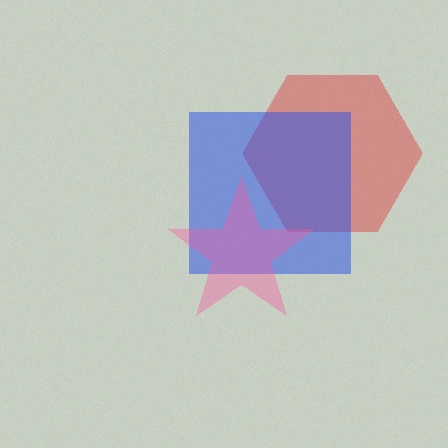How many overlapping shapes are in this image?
There are 3 overlapping shapes in the image.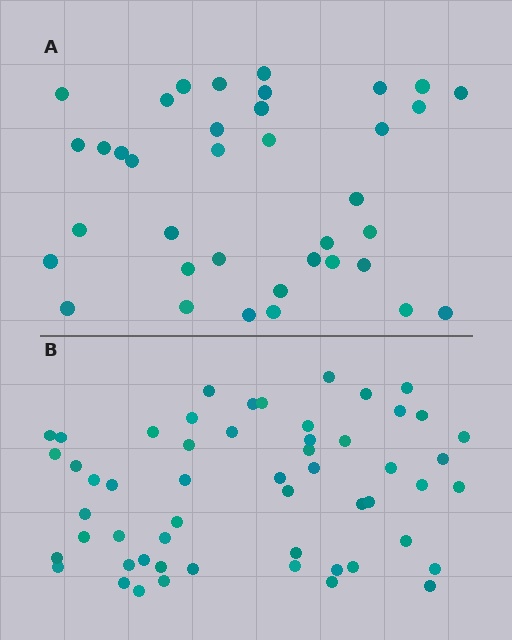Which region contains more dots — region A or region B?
Region B (the bottom region) has more dots.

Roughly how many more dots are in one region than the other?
Region B has approximately 20 more dots than region A.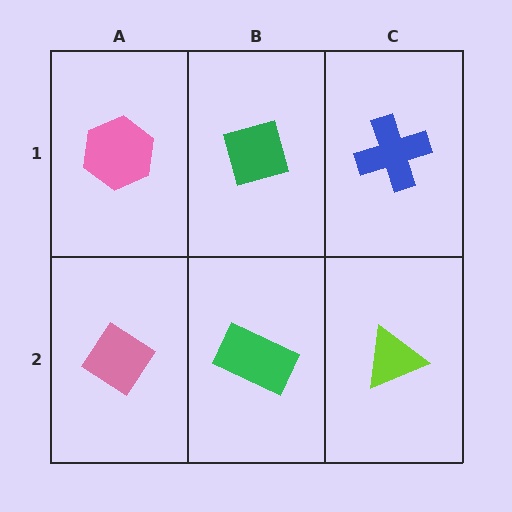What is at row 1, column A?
A pink hexagon.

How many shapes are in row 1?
3 shapes.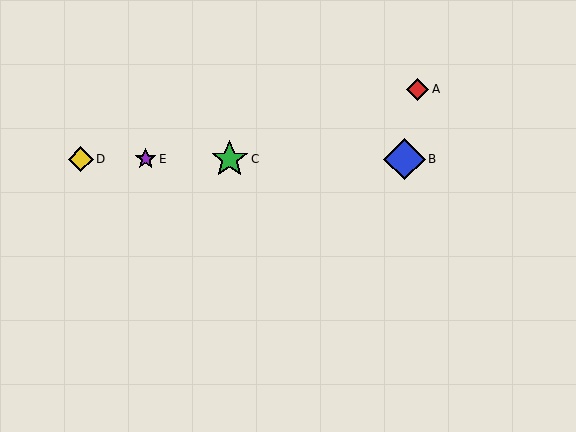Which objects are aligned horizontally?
Objects B, C, D, E are aligned horizontally.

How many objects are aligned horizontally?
4 objects (B, C, D, E) are aligned horizontally.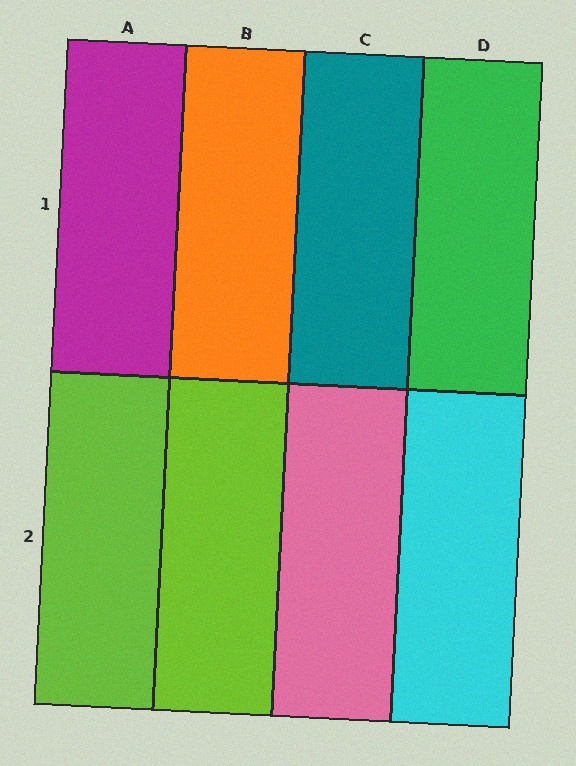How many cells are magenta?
1 cell is magenta.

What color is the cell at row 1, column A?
Magenta.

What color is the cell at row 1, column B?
Orange.